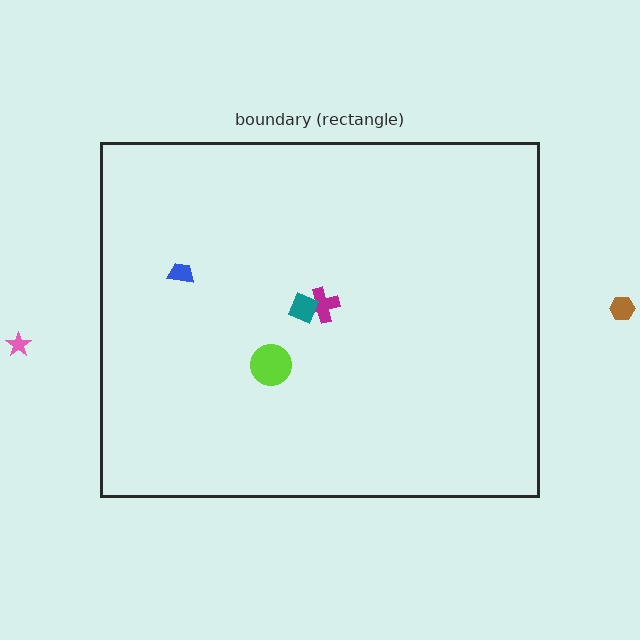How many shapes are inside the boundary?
4 inside, 2 outside.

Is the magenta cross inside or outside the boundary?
Inside.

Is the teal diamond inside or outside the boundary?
Inside.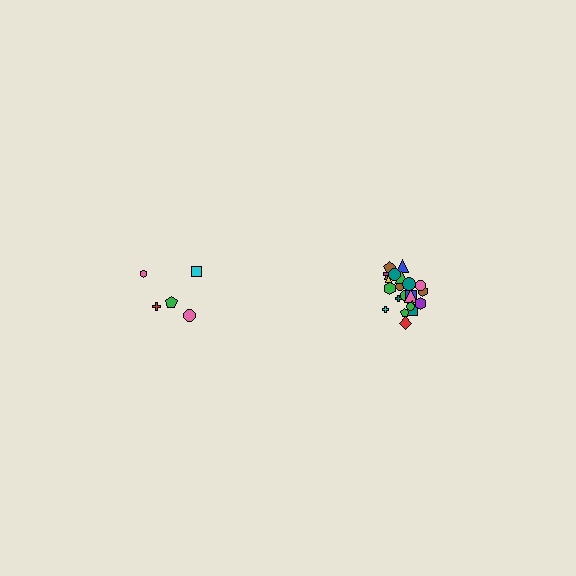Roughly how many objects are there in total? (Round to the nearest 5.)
Roughly 30 objects in total.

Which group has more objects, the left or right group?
The right group.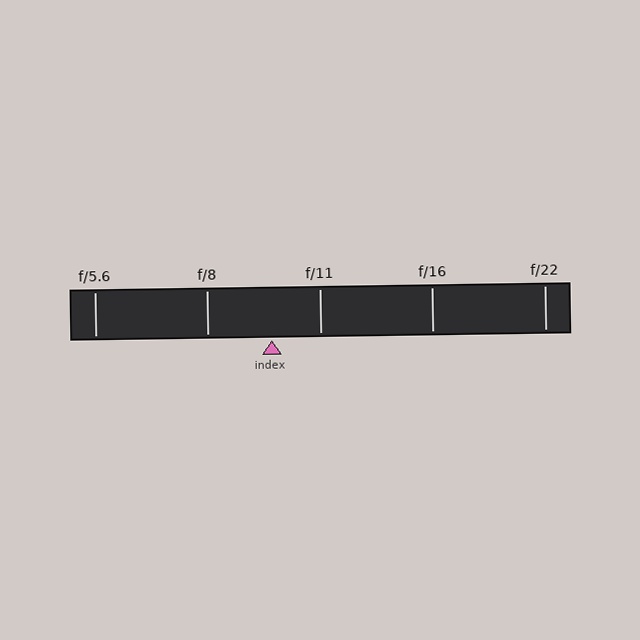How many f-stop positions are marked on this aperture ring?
There are 5 f-stop positions marked.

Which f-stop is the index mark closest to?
The index mark is closest to f/11.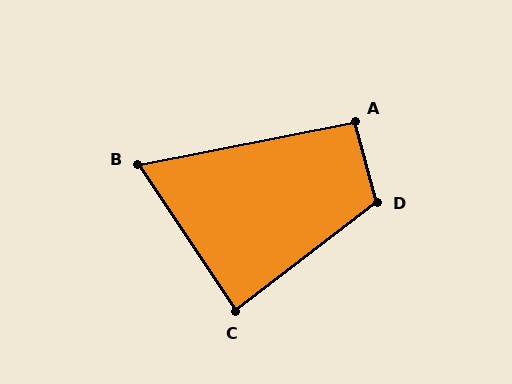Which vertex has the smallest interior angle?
B, at approximately 67 degrees.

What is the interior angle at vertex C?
Approximately 86 degrees (approximately right).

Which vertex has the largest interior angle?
D, at approximately 113 degrees.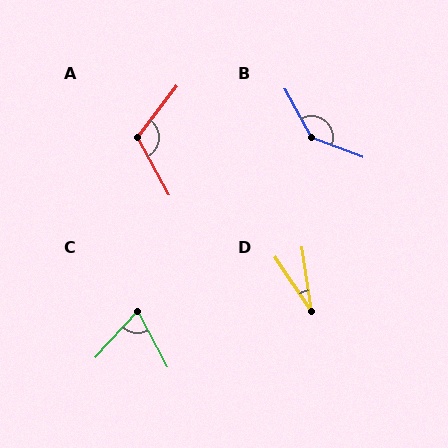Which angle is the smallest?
D, at approximately 25 degrees.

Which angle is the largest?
B, at approximately 140 degrees.